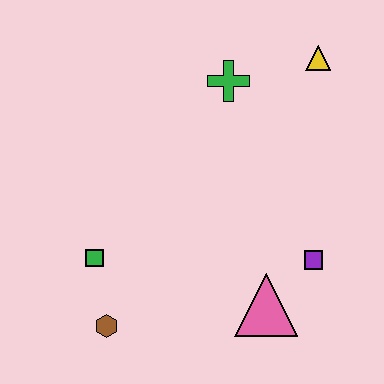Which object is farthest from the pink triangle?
The yellow triangle is farthest from the pink triangle.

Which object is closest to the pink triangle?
The purple square is closest to the pink triangle.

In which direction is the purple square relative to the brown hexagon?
The purple square is to the right of the brown hexagon.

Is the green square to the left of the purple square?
Yes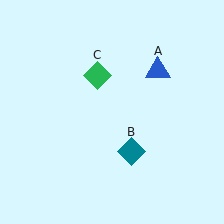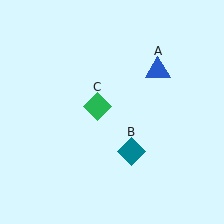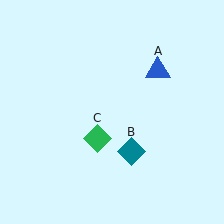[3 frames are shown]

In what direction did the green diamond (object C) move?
The green diamond (object C) moved down.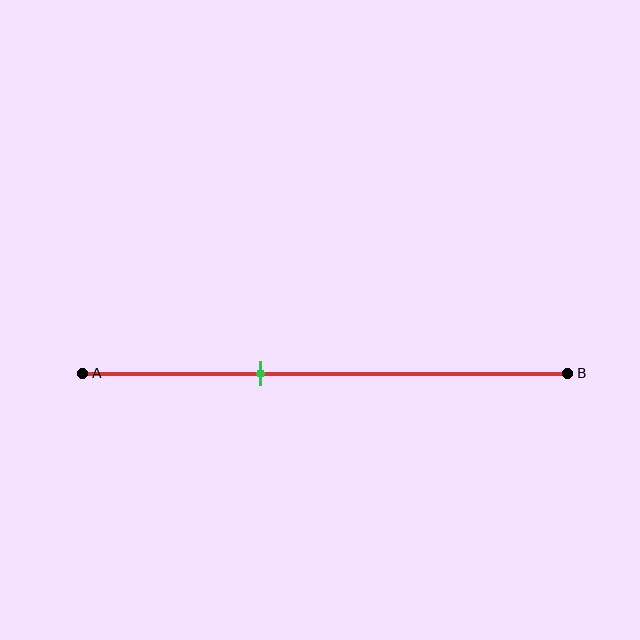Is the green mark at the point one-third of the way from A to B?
No, the mark is at about 35% from A, not at the 33% one-third point.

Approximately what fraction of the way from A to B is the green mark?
The green mark is approximately 35% of the way from A to B.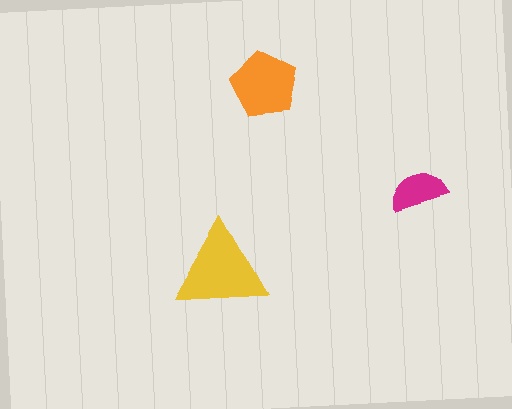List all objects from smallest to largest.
The magenta semicircle, the orange pentagon, the yellow triangle.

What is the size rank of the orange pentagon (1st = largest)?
2nd.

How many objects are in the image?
There are 3 objects in the image.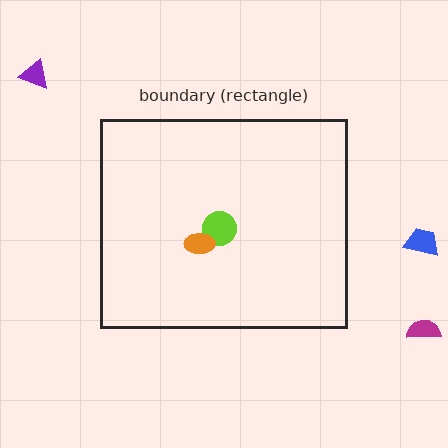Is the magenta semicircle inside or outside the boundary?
Outside.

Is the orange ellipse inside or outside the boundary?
Inside.